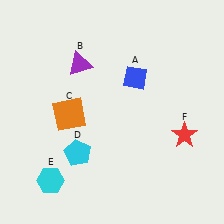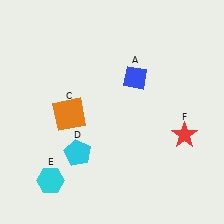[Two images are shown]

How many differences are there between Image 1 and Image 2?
There is 1 difference between the two images.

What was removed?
The purple triangle (B) was removed in Image 2.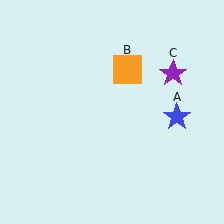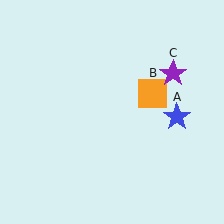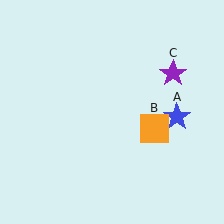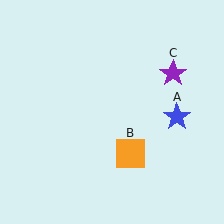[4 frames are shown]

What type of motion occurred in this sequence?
The orange square (object B) rotated clockwise around the center of the scene.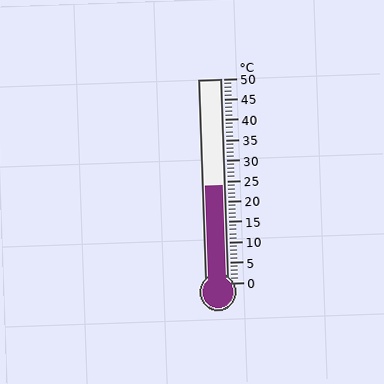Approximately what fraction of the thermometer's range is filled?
The thermometer is filled to approximately 50% of its range.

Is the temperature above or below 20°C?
The temperature is above 20°C.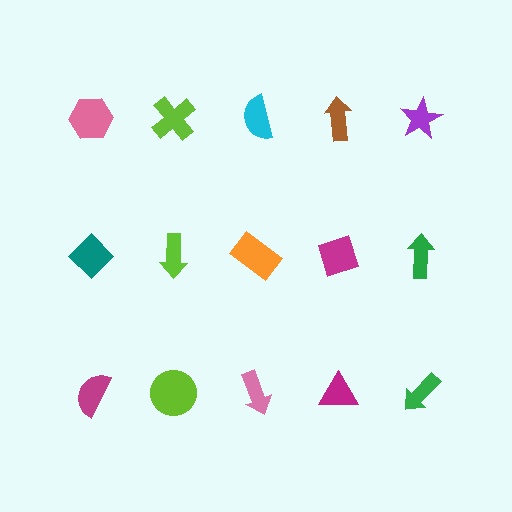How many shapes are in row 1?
5 shapes.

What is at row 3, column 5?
A green arrow.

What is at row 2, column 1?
A teal diamond.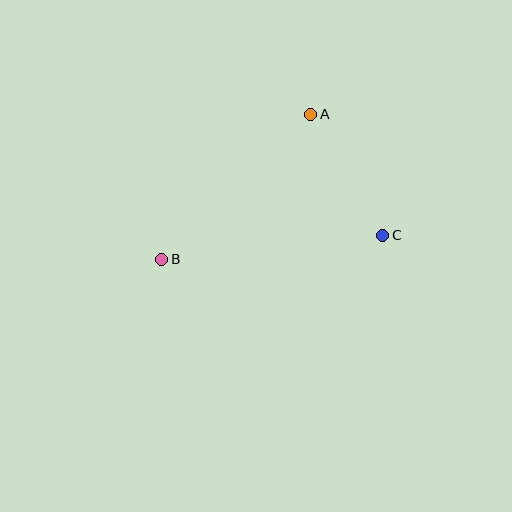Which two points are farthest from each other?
Points B and C are farthest from each other.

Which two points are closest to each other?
Points A and C are closest to each other.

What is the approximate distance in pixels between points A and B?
The distance between A and B is approximately 208 pixels.